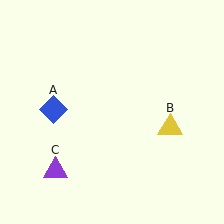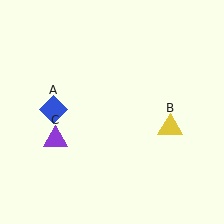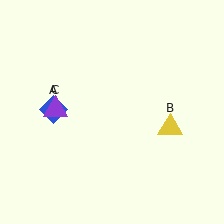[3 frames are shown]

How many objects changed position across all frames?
1 object changed position: purple triangle (object C).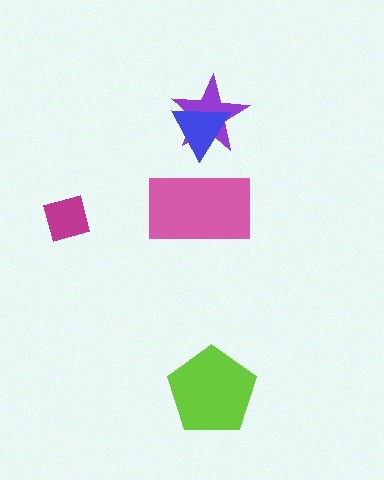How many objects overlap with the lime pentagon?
0 objects overlap with the lime pentagon.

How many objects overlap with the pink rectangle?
0 objects overlap with the pink rectangle.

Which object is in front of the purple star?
The blue triangle is in front of the purple star.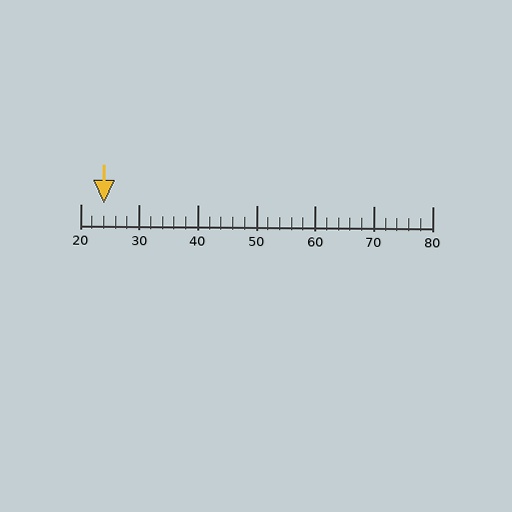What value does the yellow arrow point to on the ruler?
The yellow arrow points to approximately 24.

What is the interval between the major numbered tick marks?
The major tick marks are spaced 10 units apart.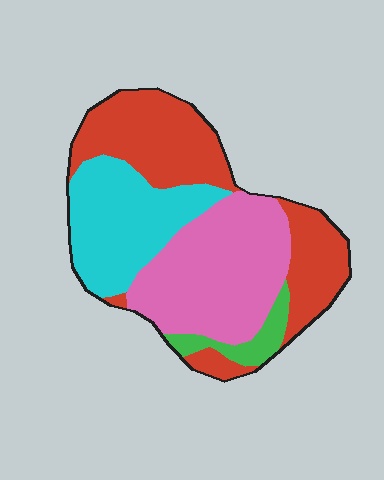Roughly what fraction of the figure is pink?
Pink takes up between a sixth and a third of the figure.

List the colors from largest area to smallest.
From largest to smallest: red, pink, cyan, green.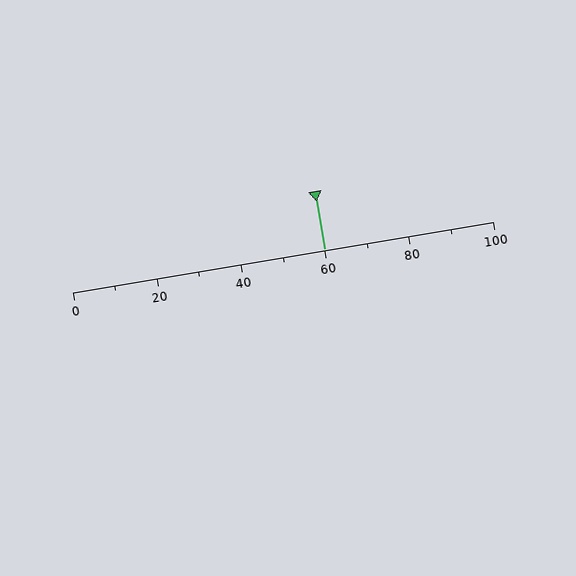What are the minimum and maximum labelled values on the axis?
The axis runs from 0 to 100.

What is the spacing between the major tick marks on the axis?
The major ticks are spaced 20 apart.